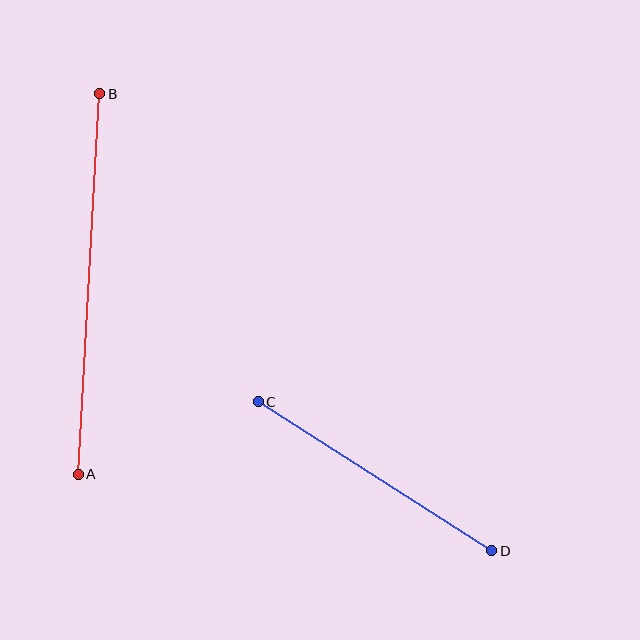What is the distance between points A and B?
The distance is approximately 381 pixels.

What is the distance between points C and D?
The distance is approximately 277 pixels.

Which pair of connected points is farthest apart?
Points A and B are farthest apart.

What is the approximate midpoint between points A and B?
The midpoint is at approximately (89, 284) pixels.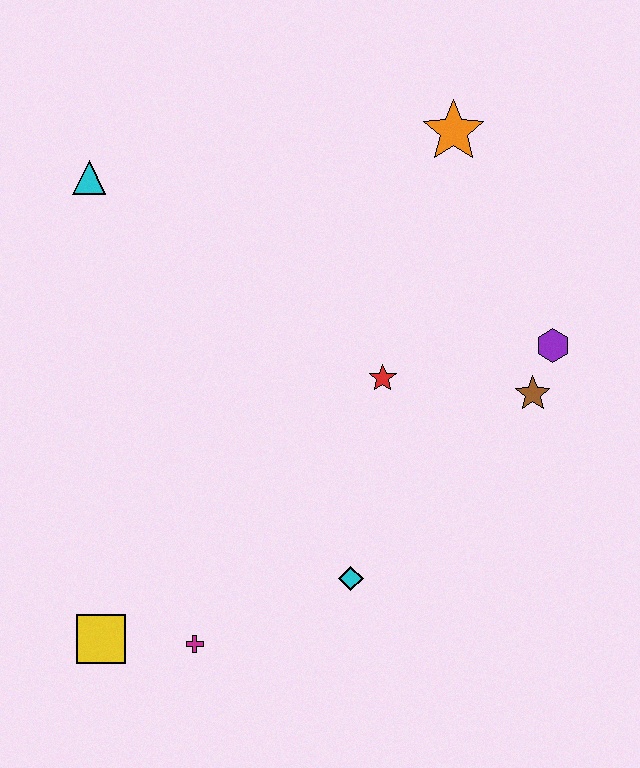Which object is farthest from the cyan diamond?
The cyan triangle is farthest from the cyan diamond.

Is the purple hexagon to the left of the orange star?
No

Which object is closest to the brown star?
The purple hexagon is closest to the brown star.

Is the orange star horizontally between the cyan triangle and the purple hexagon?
Yes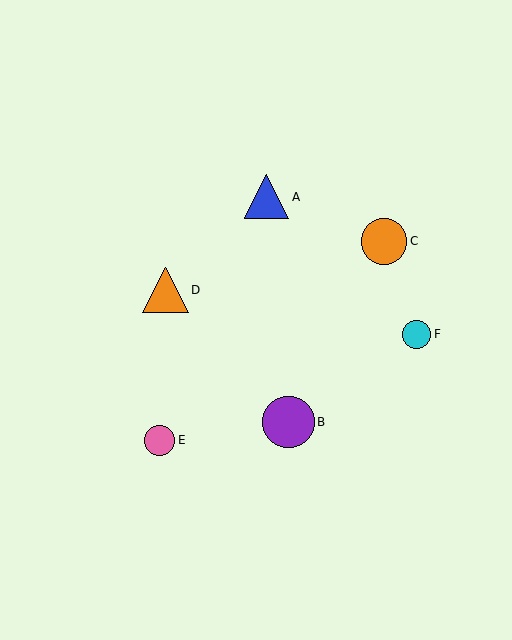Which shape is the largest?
The purple circle (labeled B) is the largest.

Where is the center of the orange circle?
The center of the orange circle is at (384, 241).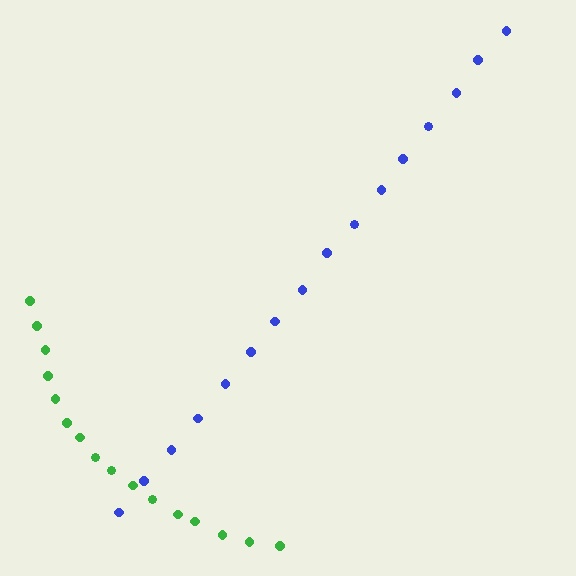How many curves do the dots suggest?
There are 2 distinct paths.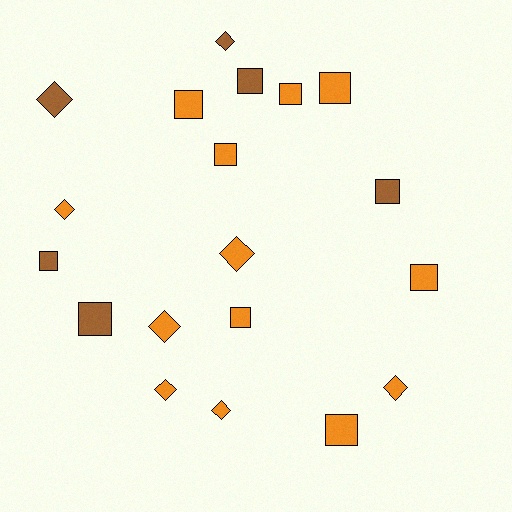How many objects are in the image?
There are 19 objects.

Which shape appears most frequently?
Square, with 11 objects.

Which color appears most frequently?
Orange, with 13 objects.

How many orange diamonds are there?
There are 6 orange diamonds.